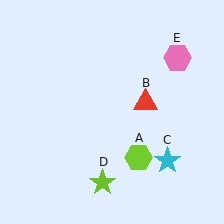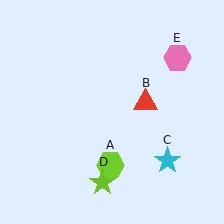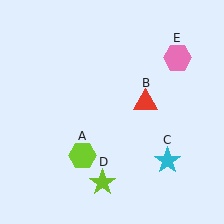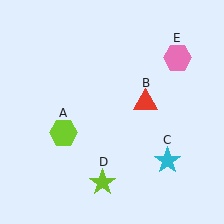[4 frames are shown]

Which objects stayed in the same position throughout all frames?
Red triangle (object B) and cyan star (object C) and lime star (object D) and pink hexagon (object E) remained stationary.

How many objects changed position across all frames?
1 object changed position: lime hexagon (object A).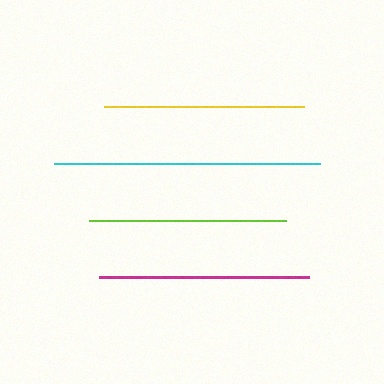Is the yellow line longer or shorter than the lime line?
The yellow line is longer than the lime line.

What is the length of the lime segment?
The lime segment is approximately 196 pixels long.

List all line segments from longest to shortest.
From longest to shortest: cyan, magenta, yellow, lime.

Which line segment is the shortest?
The lime line is the shortest at approximately 196 pixels.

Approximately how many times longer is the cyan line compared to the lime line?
The cyan line is approximately 1.4 times the length of the lime line.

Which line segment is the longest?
The cyan line is the longest at approximately 266 pixels.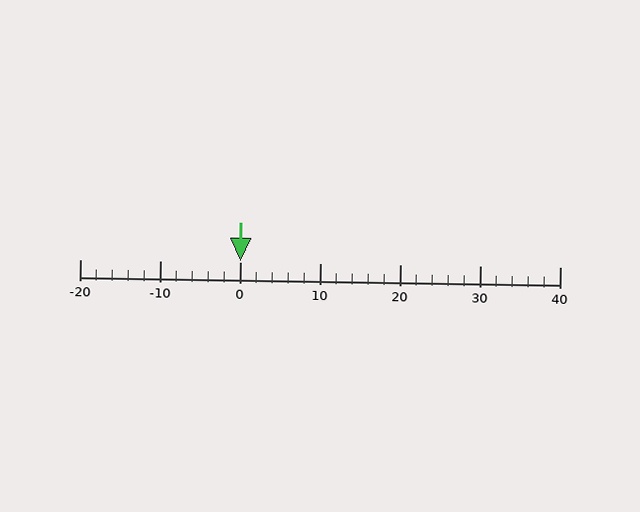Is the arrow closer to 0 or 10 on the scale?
The arrow is closer to 0.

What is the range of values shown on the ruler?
The ruler shows values from -20 to 40.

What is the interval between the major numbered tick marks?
The major tick marks are spaced 10 units apart.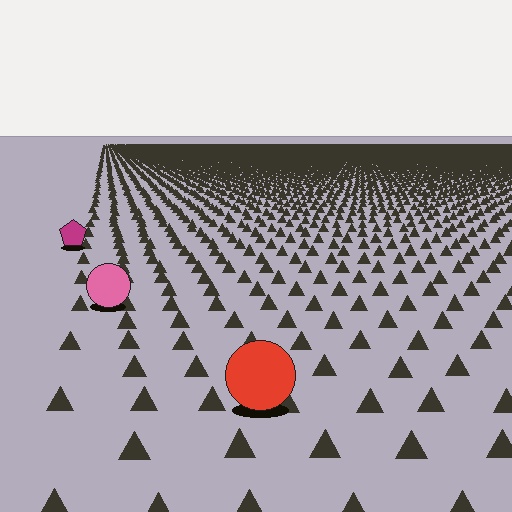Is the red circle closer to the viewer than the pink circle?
Yes. The red circle is closer — you can tell from the texture gradient: the ground texture is coarser near it.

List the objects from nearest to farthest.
From nearest to farthest: the red circle, the pink circle, the magenta pentagon.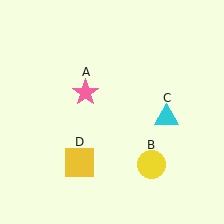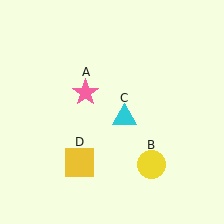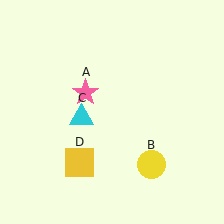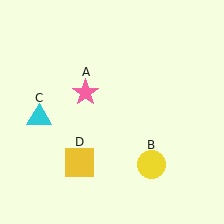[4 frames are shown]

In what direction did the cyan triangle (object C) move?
The cyan triangle (object C) moved left.